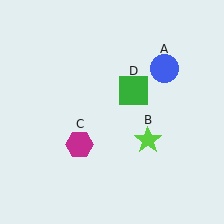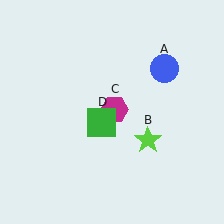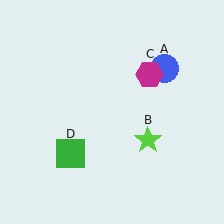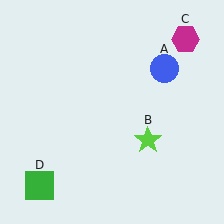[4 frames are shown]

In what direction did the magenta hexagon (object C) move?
The magenta hexagon (object C) moved up and to the right.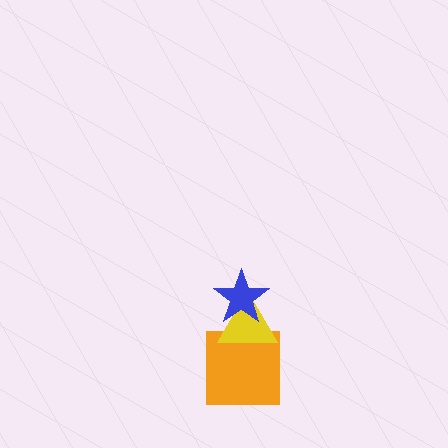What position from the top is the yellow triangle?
The yellow triangle is 2nd from the top.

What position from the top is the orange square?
The orange square is 3rd from the top.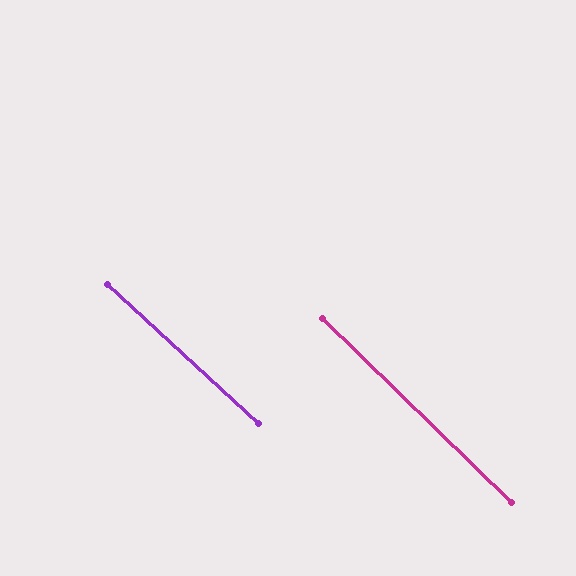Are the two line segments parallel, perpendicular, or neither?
Parallel — their directions differ by only 1.5°.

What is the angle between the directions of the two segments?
Approximately 2 degrees.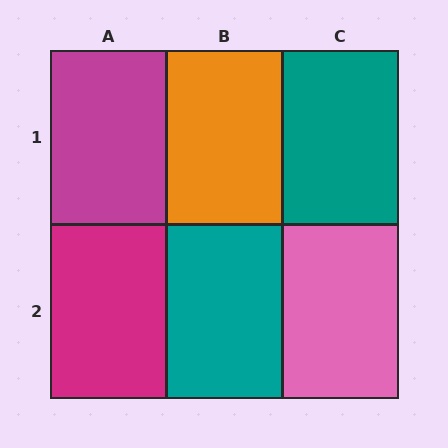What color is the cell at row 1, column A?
Magenta.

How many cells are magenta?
2 cells are magenta.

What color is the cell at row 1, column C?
Teal.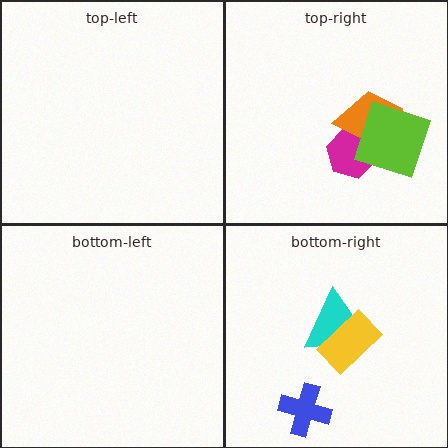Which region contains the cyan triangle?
The bottom-right region.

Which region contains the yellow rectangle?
The bottom-right region.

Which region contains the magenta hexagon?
The top-right region.